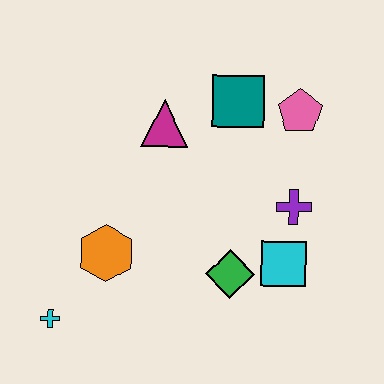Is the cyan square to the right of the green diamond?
Yes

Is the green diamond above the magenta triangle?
No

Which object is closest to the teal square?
The pink pentagon is closest to the teal square.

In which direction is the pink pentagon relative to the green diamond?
The pink pentagon is above the green diamond.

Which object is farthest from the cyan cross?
The pink pentagon is farthest from the cyan cross.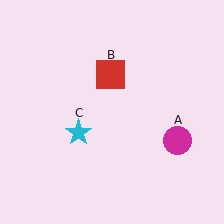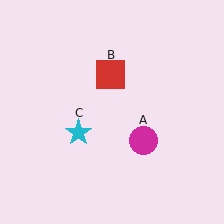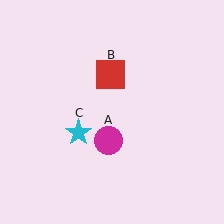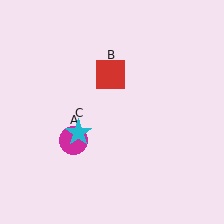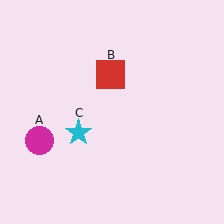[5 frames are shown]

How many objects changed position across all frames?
1 object changed position: magenta circle (object A).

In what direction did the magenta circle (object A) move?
The magenta circle (object A) moved left.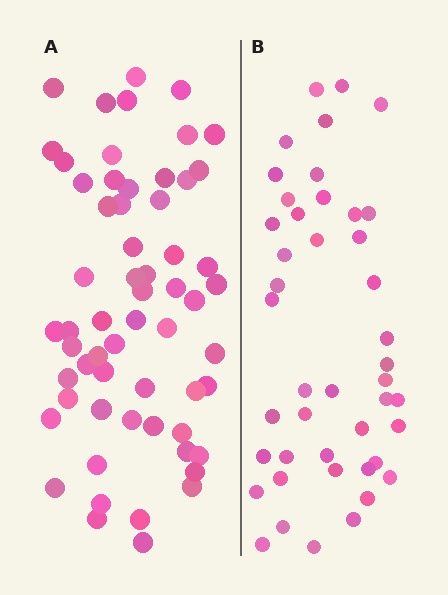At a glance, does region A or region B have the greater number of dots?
Region A (the left region) has more dots.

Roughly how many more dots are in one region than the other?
Region A has approximately 15 more dots than region B.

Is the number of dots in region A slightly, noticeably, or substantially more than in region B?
Region A has noticeably more, but not dramatically so. The ratio is roughly 1.4 to 1.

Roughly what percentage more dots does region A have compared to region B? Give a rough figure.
About 35% more.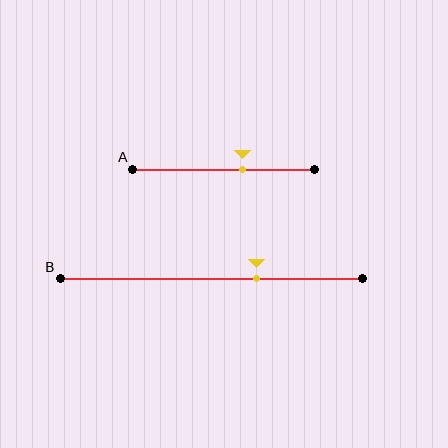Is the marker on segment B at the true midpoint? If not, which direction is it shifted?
No, the marker on segment B is shifted to the right by about 15% of the segment length.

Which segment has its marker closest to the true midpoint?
Segment A has its marker closest to the true midpoint.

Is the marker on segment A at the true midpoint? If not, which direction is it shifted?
No, the marker on segment A is shifted to the right by about 10% of the segment length.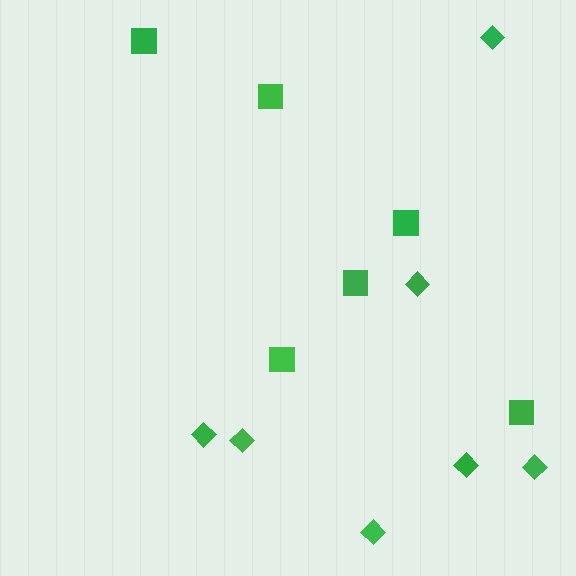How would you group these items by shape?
There are 2 groups: one group of squares (6) and one group of diamonds (7).